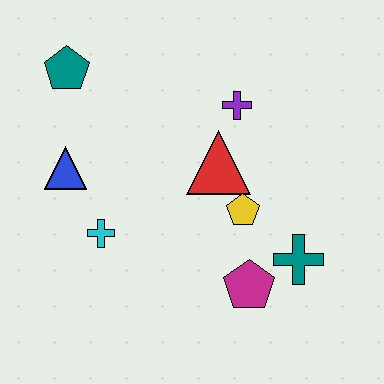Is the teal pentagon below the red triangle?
No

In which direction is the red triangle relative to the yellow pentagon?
The red triangle is above the yellow pentagon.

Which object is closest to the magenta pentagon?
The teal cross is closest to the magenta pentagon.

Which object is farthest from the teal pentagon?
The teal cross is farthest from the teal pentagon.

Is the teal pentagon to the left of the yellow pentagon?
Yes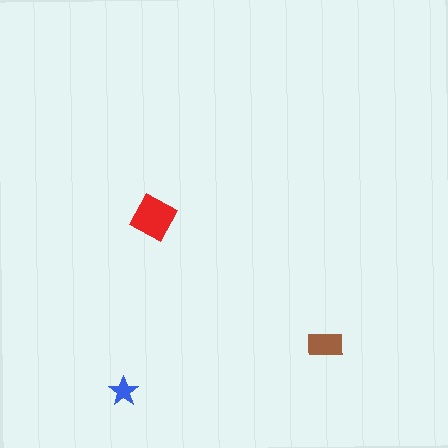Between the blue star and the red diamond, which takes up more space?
The red diamond.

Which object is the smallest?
The blue star.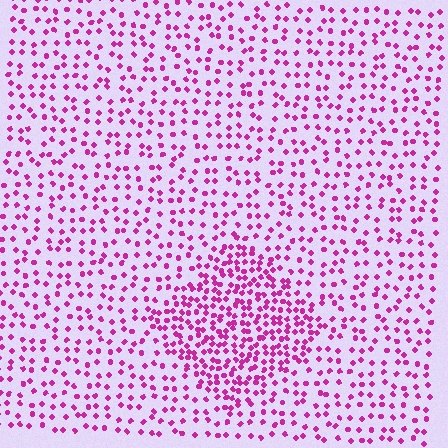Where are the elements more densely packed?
The elements are more densely packed inside the diamond boundary.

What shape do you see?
I see a diamond.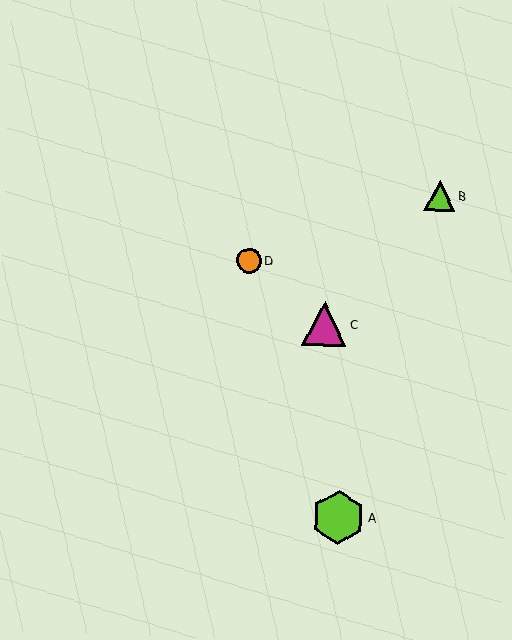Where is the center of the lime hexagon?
The center of the lime hexagon is at (338, 517).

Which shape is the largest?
The lime hexagon (labeled A) is the largest.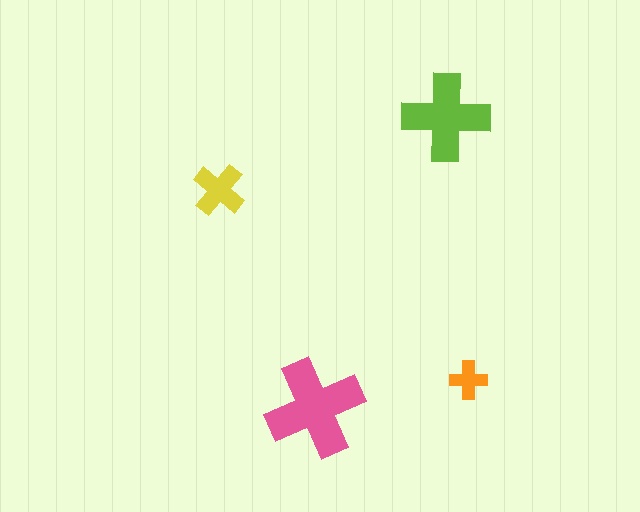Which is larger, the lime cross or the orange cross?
The lime one.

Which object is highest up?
The lime cross is topmost.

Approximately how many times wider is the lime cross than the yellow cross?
About 1.5 times wider.